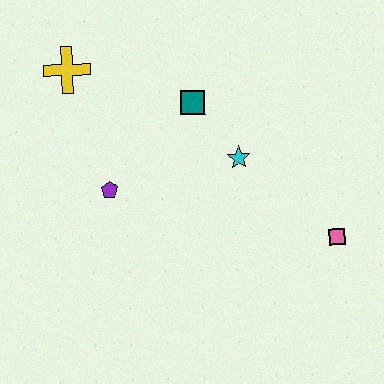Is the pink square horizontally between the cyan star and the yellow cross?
No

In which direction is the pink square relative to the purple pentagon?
The pink square is to the right of the purple pentagon.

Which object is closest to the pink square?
The cyan star is closest to the pink square.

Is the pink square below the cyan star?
Yes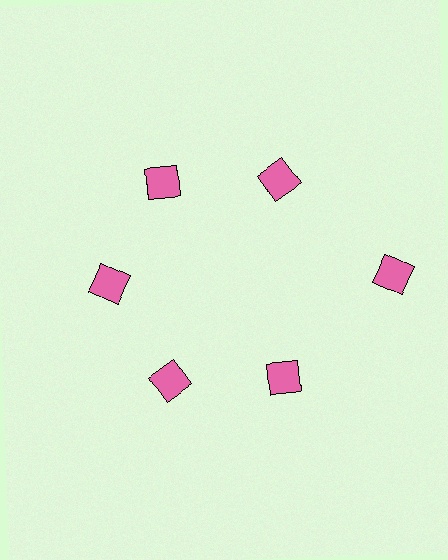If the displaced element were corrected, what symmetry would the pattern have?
It would have 6-fold rotational symmetry — the pattern would map onto itself every 60 degrees.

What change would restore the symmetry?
The symmetry would be restored by moving it inward, back onto the ring so that all 6 diamonds sit at equal angles and equal distance from the center.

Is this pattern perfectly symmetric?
No. The 6 pink diamonds are arranged in a ring, but one element near the 3 o'clock position is pushed outward from the center, breaking the 6-fold rotational symmetry.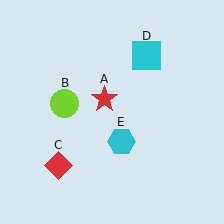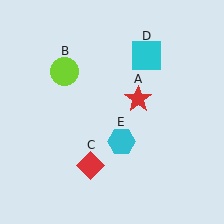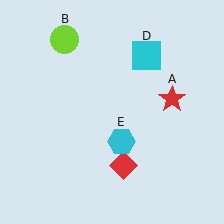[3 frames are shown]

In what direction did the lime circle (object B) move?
The lime circle (object B) moved up.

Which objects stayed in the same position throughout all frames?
Cyan square (object D) and cyan hexagon (object E) remained stationary.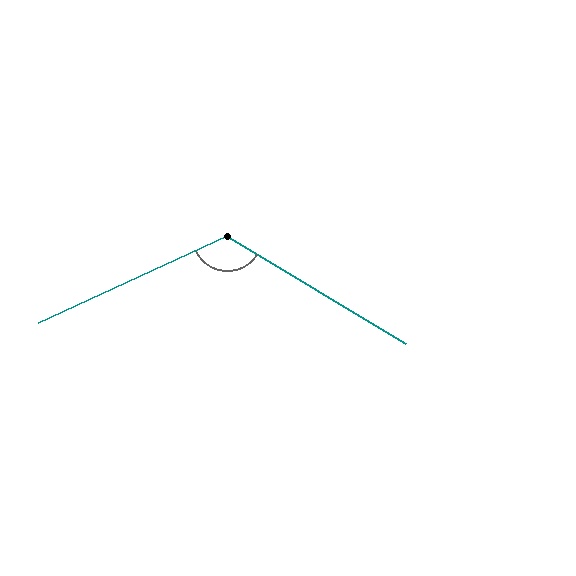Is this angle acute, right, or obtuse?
It is obtuse.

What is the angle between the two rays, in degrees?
Approximately 124 degrees.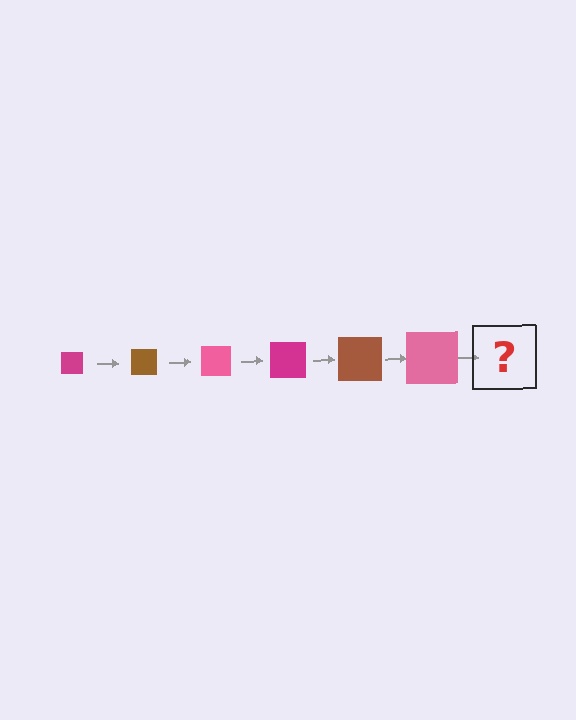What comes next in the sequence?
The next element should be a magenta square, larger than the previous one.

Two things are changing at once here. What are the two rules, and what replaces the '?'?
The two rules are that the square grows larger each step and the color cycles through magenta, brown, and pink. The '?' should be a magenta square, larger than the previous one.